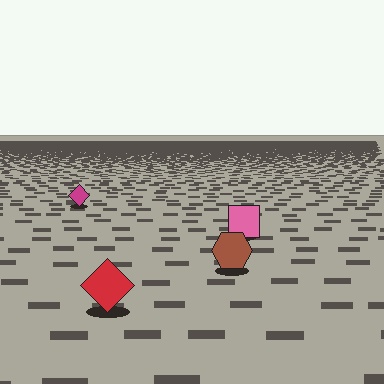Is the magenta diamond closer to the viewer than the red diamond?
No. The red diamond is closer — you can tell from the texture gradient: the ground texture is coarser near it.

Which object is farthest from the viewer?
The magenta diamond is farthest from the viewer. It appears smaller and the ground texture around it is denser.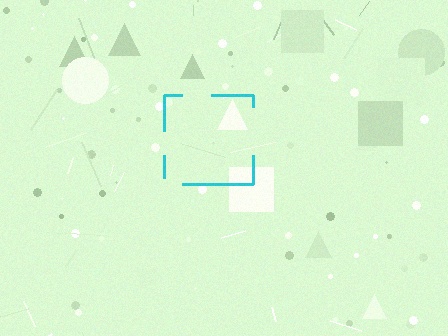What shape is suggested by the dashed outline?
The dashed outline suggests a square.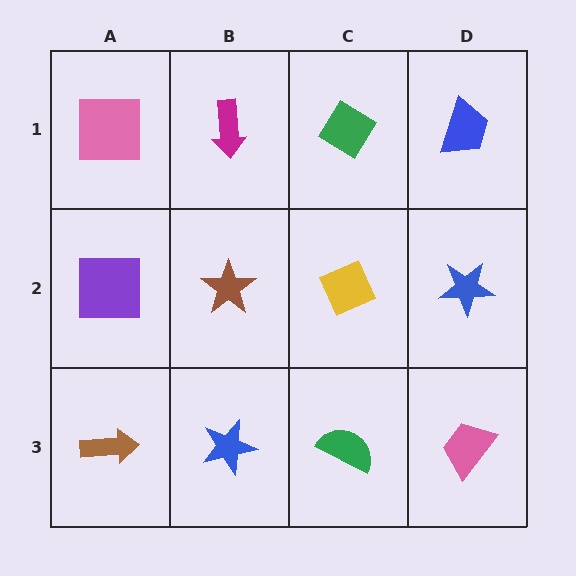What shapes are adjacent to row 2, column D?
A blue trapezoid (row 1, column D), a pink trapezoid (row 3, column D), a yellow diamond (row 2, column C).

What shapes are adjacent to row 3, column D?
A blue star (row 2, column D), a green semicircle (row 3, column C).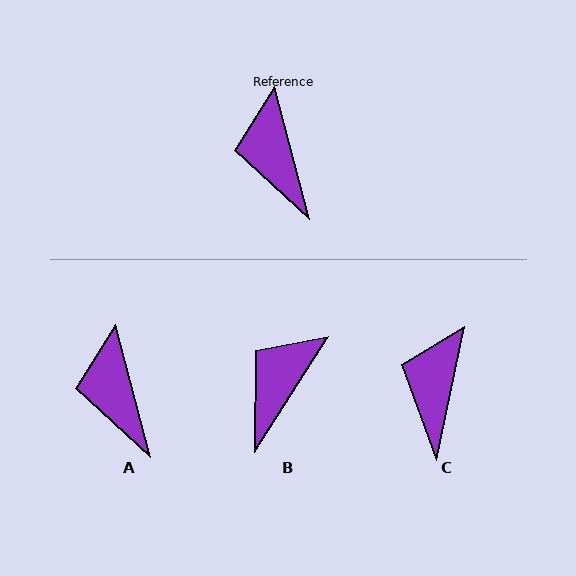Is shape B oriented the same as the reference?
No, it is off by about 47 degrees.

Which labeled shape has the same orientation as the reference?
A.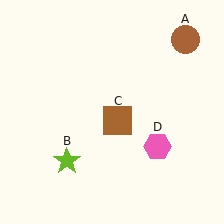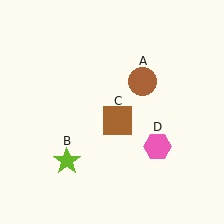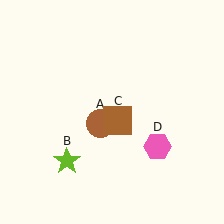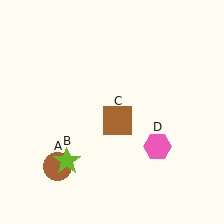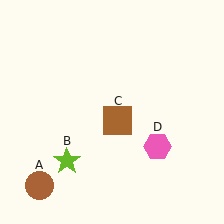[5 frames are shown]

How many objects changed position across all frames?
1 object changed position: brown circle (object A).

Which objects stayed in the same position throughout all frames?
Lime star (object B) and brown square (object C) and pink hexagon (object D) remained stationary.